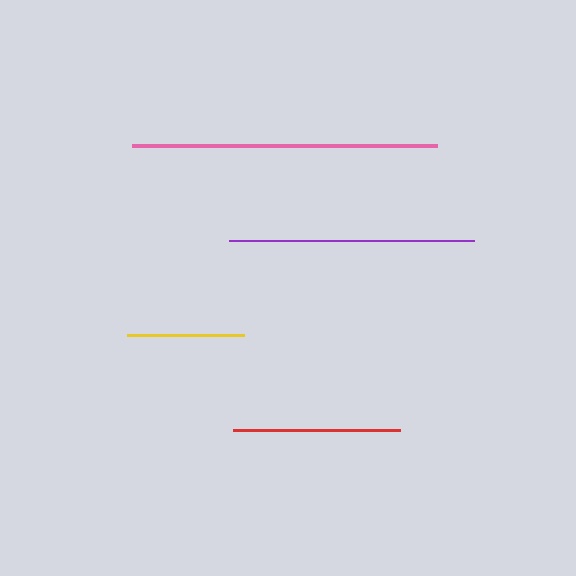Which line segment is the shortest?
The yellow line is the shortest at approximately 118 pixels.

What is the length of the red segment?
The red segment is approximately 167 pixels long.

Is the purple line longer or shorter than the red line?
The purple line is longer than the red line.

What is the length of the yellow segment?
The yellow segment is approximately 118 pixels long.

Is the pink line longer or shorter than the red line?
The pink line is longer than the red line.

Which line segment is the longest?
The pink line is the longest at approximately 305 pixels.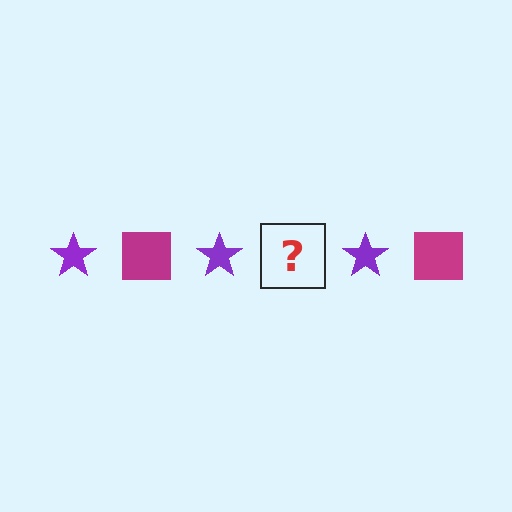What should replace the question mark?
The question mark should be replaced with a magenta square.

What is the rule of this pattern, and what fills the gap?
The rule is that the pattern alternates between purple star and magenta square. The gap should be filled with a magenta square.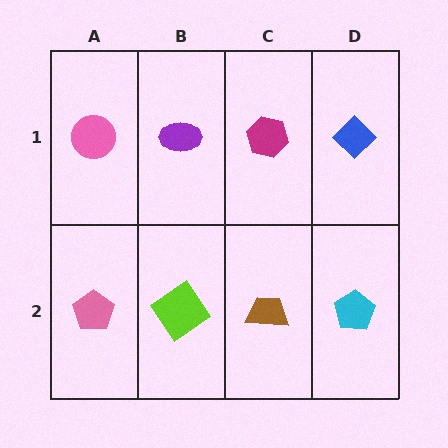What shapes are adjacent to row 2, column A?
A pink circle (row 1, column A), a lime diamond (row 2, column B).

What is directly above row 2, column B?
A purple ellipse.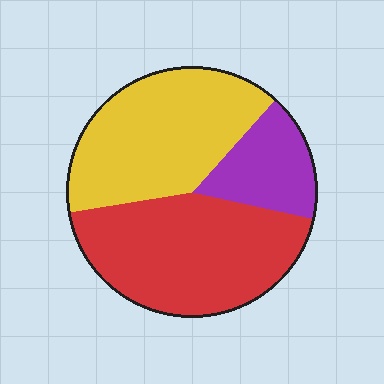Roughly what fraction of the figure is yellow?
Yellow covers around 40% of the figure.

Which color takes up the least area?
Purple, at roughly 15%.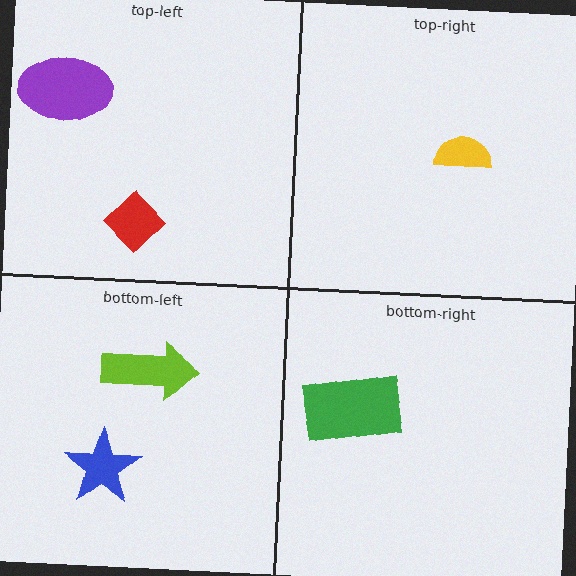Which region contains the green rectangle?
The bottom-right region.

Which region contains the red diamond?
The top-left region.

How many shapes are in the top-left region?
2.